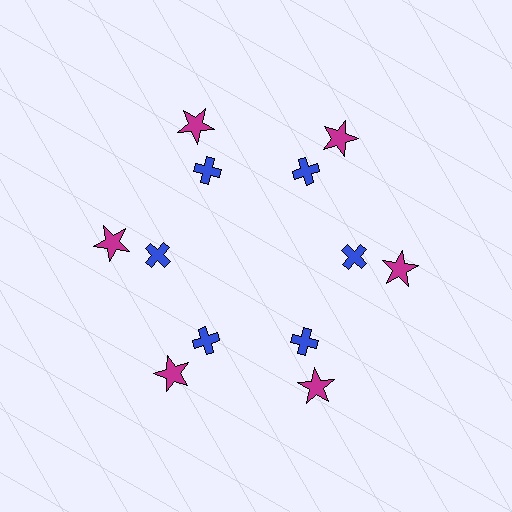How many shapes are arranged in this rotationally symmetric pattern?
There are 12 shapes, arranged in 6 groups of 2.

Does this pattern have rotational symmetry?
Yes, this pattern has 6-fold rotational symmetry. It looks the same after rotating 60 degrees around the center.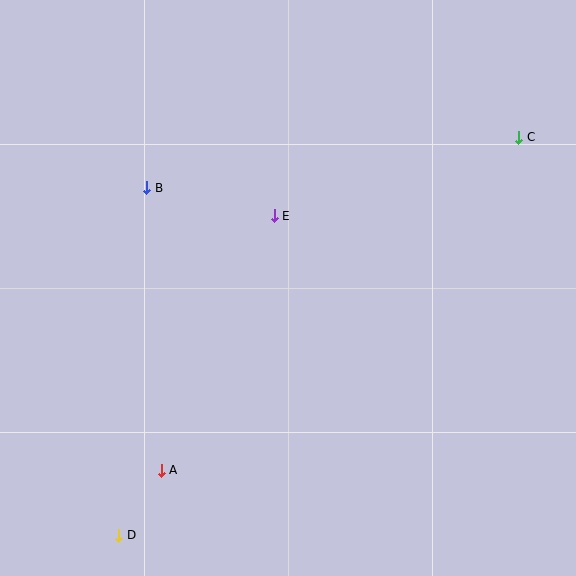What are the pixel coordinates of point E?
Point E is at (274, 216).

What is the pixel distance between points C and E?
The distance between C and E is 257 pixels.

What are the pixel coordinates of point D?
Point D is at (119, 535).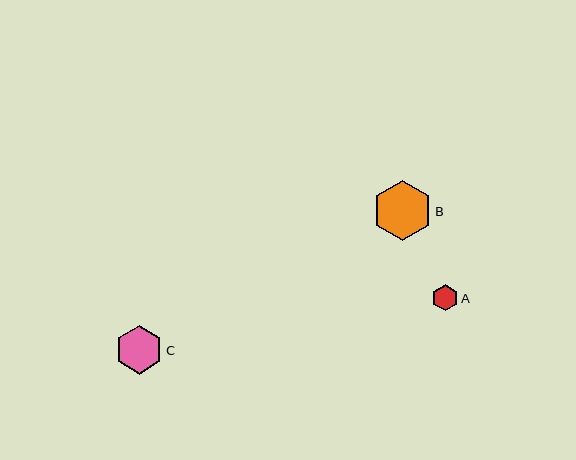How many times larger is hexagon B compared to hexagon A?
Hexagon B is approximately 2.3 times the size of hexagon A.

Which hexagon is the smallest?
Hexagon A is the smallest with a size of approximately 26 pixels.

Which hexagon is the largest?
Hexagon B is the largest with a size of approximately 60 pixels.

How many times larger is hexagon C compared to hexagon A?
Hexagon C is approximately 1.8 times the size of hexagon A.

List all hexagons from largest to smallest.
From largest to smallest: B, C, A.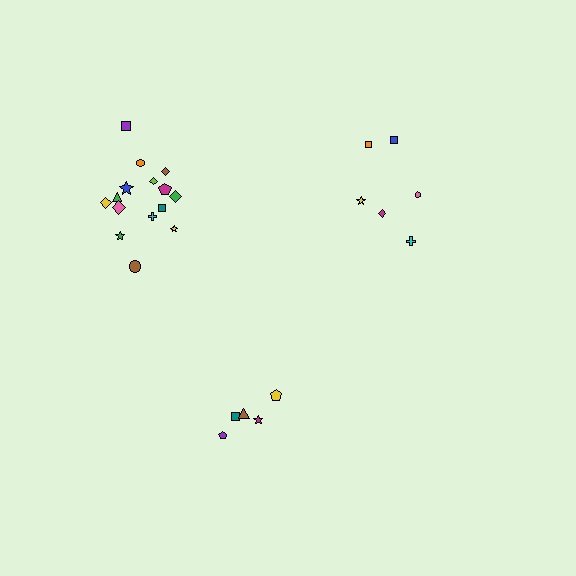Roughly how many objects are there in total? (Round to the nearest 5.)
Roughly 25 objects in total.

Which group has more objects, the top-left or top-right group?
The top-left group.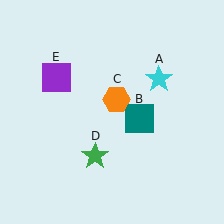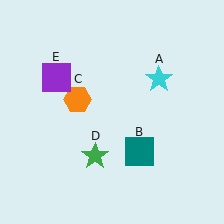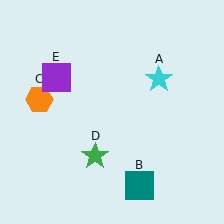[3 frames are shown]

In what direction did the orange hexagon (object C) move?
The orange hexagon (object C) moved left.